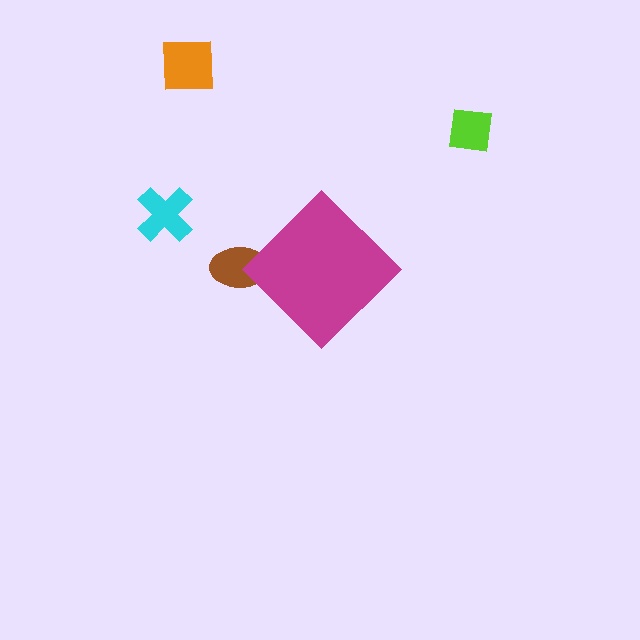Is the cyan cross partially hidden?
No, the cyan cross is fully visible.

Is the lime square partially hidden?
No, the lime square is fully visible.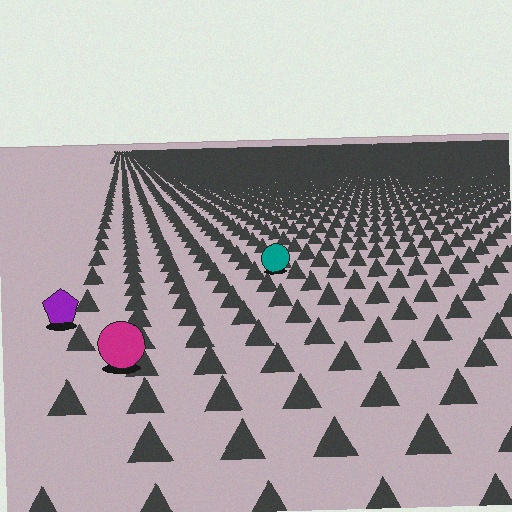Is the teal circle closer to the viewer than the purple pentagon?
No. The purple pentagon is closer — you can tell from the texture gradient: the ground texture is coarser near it.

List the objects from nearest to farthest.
From nearest to farthest: the magenta circle, the purple pentagon, the teal circle.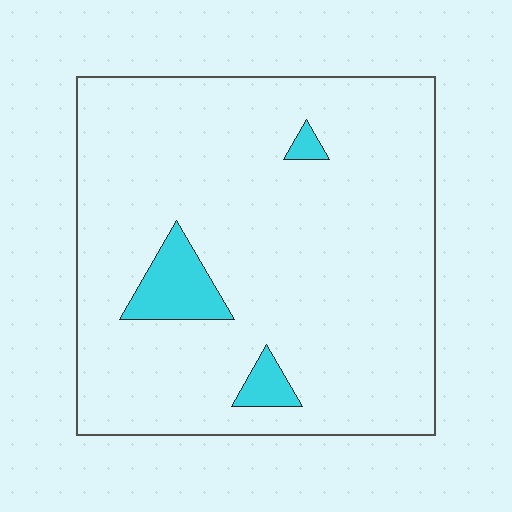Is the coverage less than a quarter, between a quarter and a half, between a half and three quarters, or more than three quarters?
Less than a quarter.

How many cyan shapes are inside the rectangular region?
3.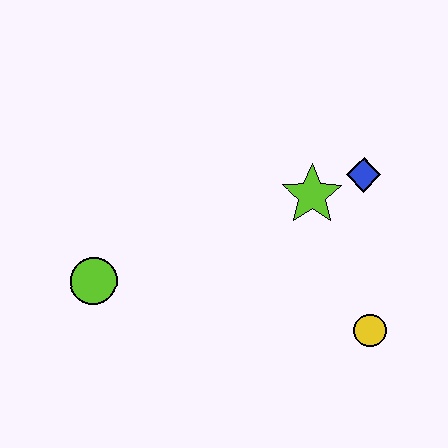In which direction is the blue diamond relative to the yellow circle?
The blue diamond is above the yellow circle.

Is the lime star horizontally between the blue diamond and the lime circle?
Yes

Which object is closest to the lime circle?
The lime star is closest to the lime circle.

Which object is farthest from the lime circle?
The blue diamond is farthest from the lime circle.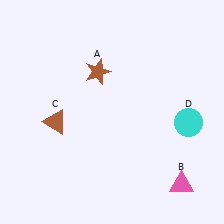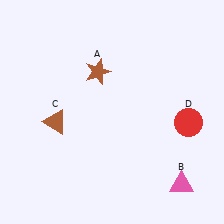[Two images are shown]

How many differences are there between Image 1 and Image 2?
There is 1 difference between the two images.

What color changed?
The circle (D) changed from cyan in Image 1 to red in Image 2.